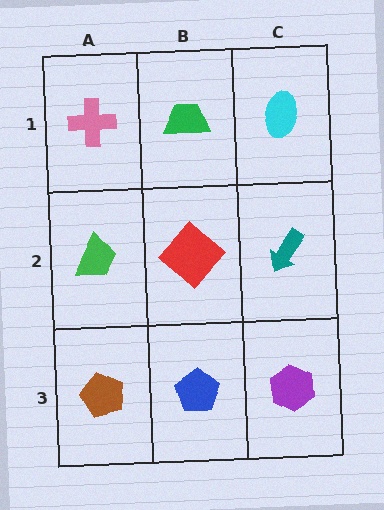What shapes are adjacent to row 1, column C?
A teal arrow (row 2, column C), a green trapezoid (row 1, column B).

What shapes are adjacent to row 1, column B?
A red diamond (row 2, column B), a pink cross (row 1, column A), a cyan ellipse (row 1, column C).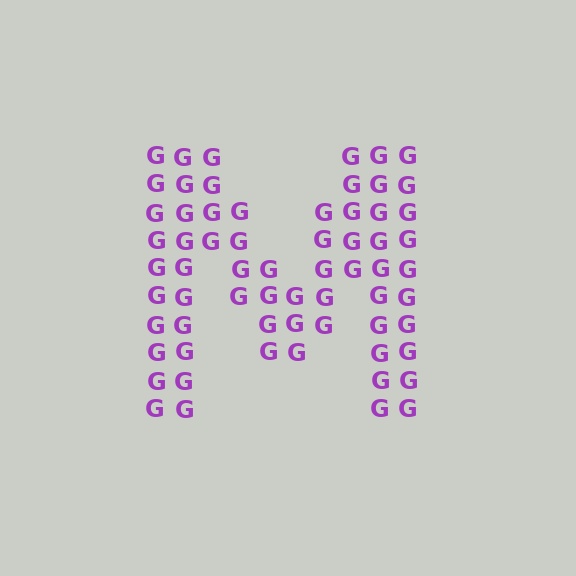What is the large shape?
The large shape is the letter M.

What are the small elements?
The small elements are letter G's.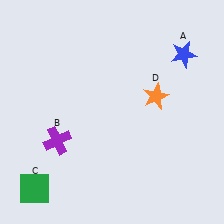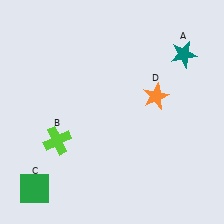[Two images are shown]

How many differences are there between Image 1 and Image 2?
There are 2 differences between the two images.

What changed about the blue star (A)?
In Image 1, A is blue. In Image 2, it changed to teal.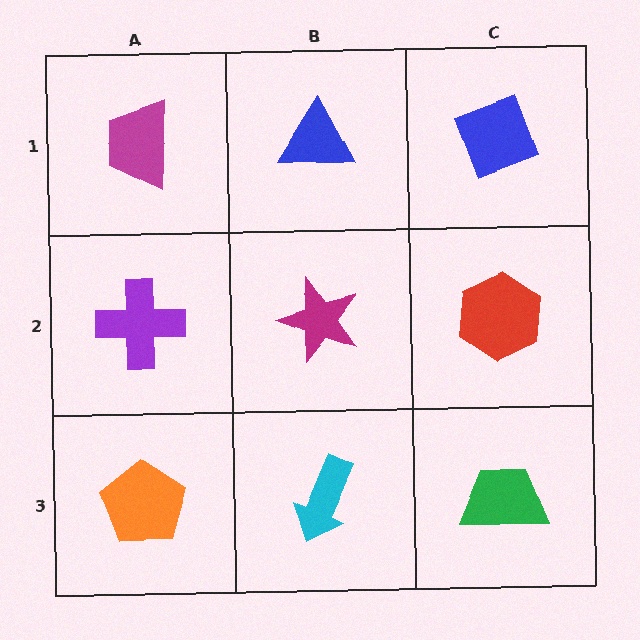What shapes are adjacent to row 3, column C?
A red hexagon (row 2, column C), a cyan arrow (row 3, column B).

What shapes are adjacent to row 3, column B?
A magenta star (row 2, column B), an orange pentagon (row 3, column A), a green trapezoid (row 3, column C).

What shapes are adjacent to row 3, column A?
A purple cross (row 2, column A), a cyan arrow (row 3, column B).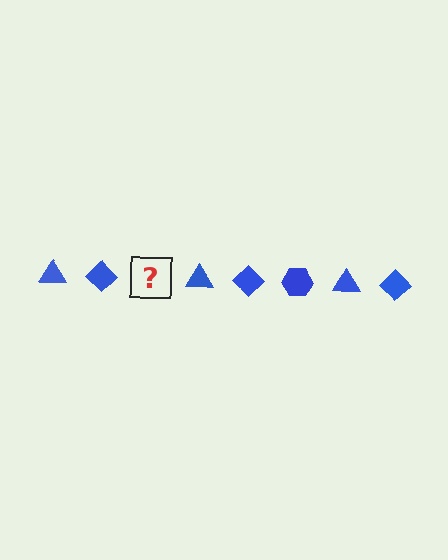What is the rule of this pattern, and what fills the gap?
The rule is that the pattern cycles through triangle, diamond, hexagon shapes in blue. The gap should be filled with a blue hexagon.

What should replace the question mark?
The question mark should be replaced with a blue hexagon.